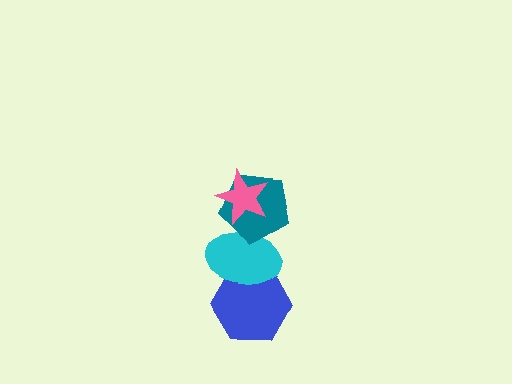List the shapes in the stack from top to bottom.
From top to bottom: the pink star, the teal pentagon, the cyan ellipse, the blue hexagon.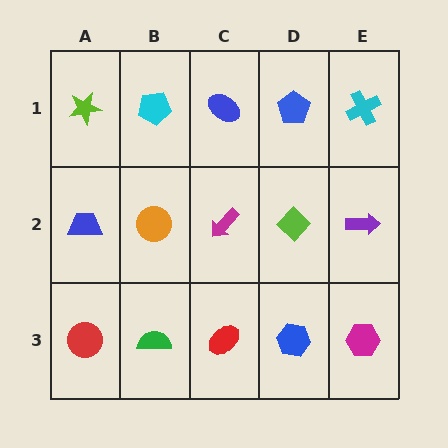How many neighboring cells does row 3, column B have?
3.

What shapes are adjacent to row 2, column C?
A blue ellipse (row 1, column C), a red ellipse (row 3, column C), an orange circle (row 2, column B), a lime diamond (row 2, column D).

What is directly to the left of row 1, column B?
A lime star.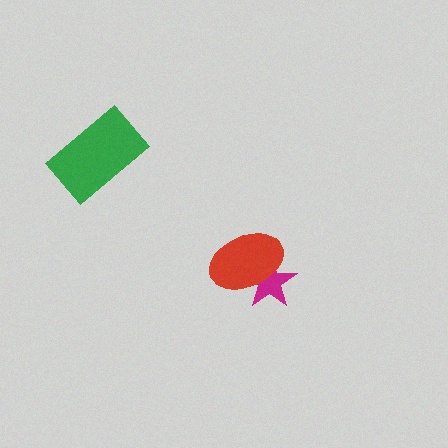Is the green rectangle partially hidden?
No, no other shape covers it.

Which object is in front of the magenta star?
The red ellipse is in front of the magenta star.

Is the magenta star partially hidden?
Yes, it is partially covered by another shape.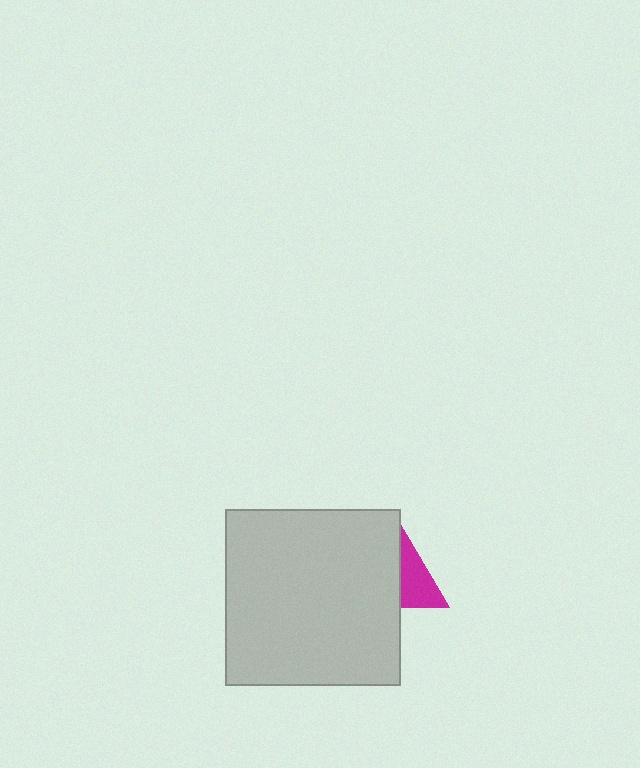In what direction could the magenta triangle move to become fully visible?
The magenta triangle could move right. That would shift it out from behind the light gray square entirely.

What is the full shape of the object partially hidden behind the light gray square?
The partially hidden object is a magenta triangle.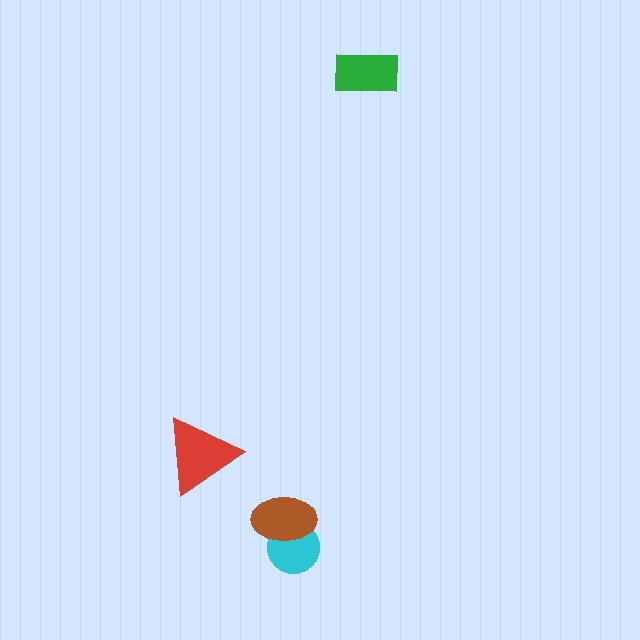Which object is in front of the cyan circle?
The brown ellipse is in front of the cyan circle.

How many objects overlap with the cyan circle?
1 object overlaps with the cyan circle.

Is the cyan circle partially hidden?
Yes, it is partially covered by another shape.